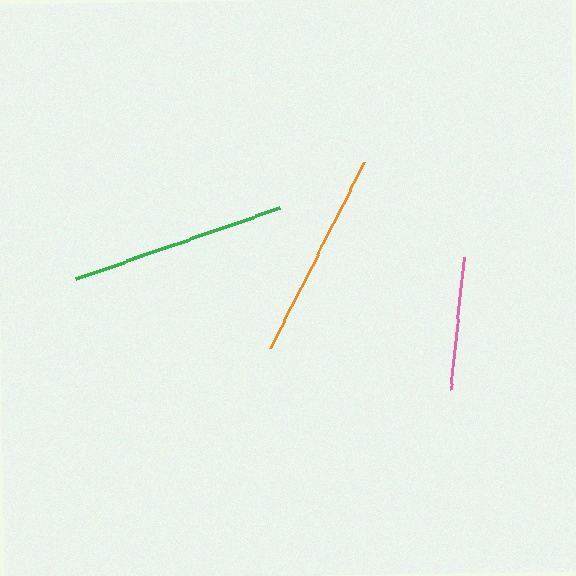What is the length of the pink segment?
The pink segment is approximately 133 pixels long.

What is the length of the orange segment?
The orange segment is approximately 209 pixels long.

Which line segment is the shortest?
The pink line is the shortest at approximately 133 pixels.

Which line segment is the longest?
The green line is the longest at approximately 216 pixels.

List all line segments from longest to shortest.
From longest to shortest: green, orange, pink.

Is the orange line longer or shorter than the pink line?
The orange line is longer than the pink line.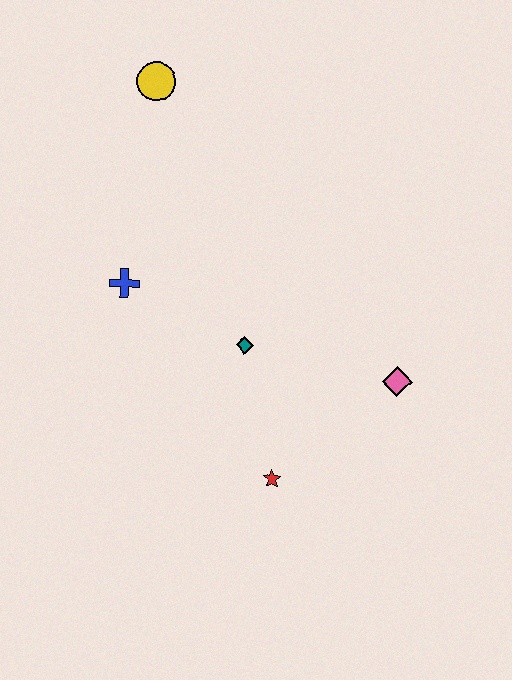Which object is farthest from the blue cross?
The pink diamond is farthest from the blue cross.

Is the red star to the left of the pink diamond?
Yes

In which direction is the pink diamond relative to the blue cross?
The pink diamond is to the right of the blue cross.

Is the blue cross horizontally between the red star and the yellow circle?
No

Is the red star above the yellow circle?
No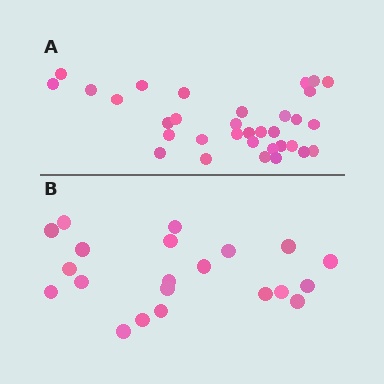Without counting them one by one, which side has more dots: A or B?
Region A (the top region) has more dots.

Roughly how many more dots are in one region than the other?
Region A has roughly 12 or so more dots than region B.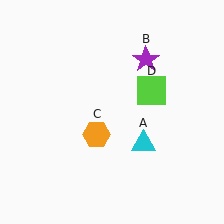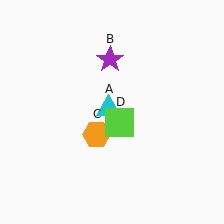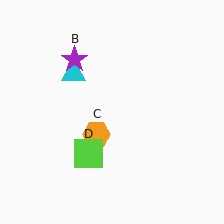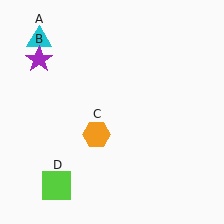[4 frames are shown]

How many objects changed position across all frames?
3 objects changed position: cyan triangle (object A), purple star (object B), lime square (object D).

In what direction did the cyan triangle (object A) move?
The cyan triangle (object A) moved up and to the left.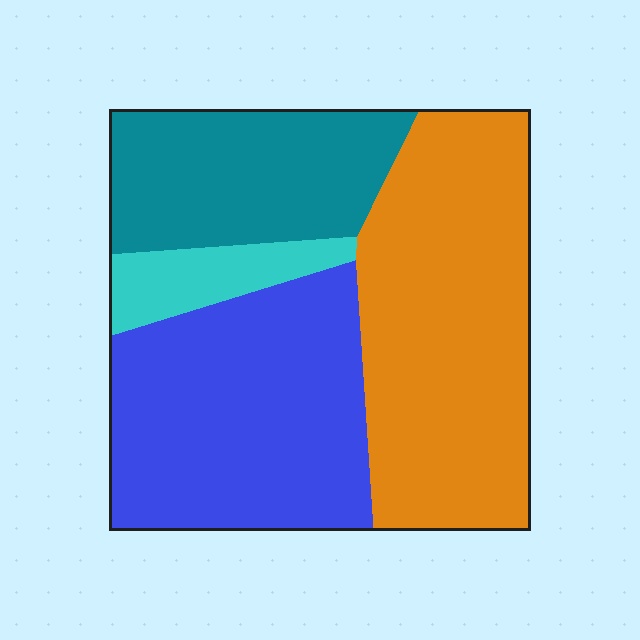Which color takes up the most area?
Orange, at roughly 40%.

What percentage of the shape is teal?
Teal covers about 20% of the shape.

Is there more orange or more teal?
Orange.